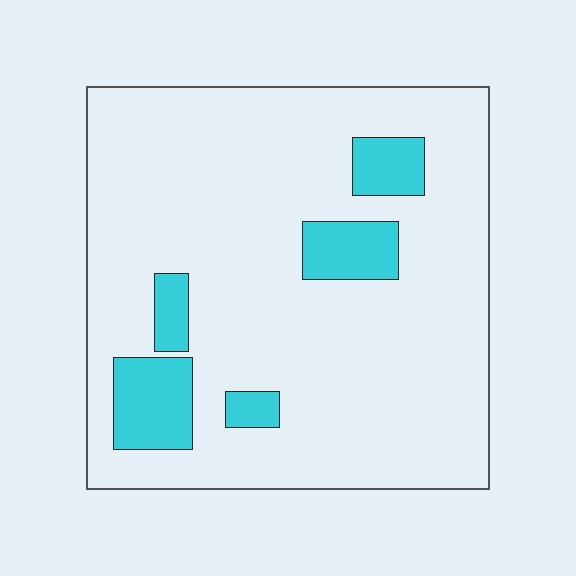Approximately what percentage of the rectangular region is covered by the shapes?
Approximately 15%.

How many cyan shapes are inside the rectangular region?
5.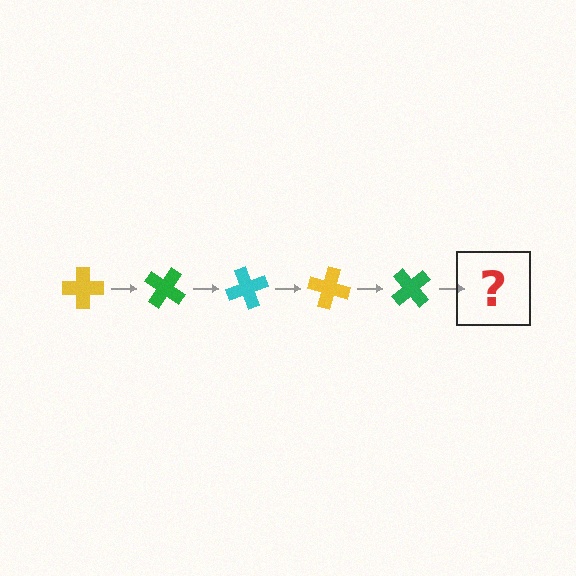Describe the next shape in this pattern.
It should be a cyan cross, rotated 175 degrees from the start.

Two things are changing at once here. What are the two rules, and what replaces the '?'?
The two rules are that it rotates 35 degrees each step and the color cycles through yellow, green, and cyan. The '?' should be a cyan cross, rotated 175 degrees from the start.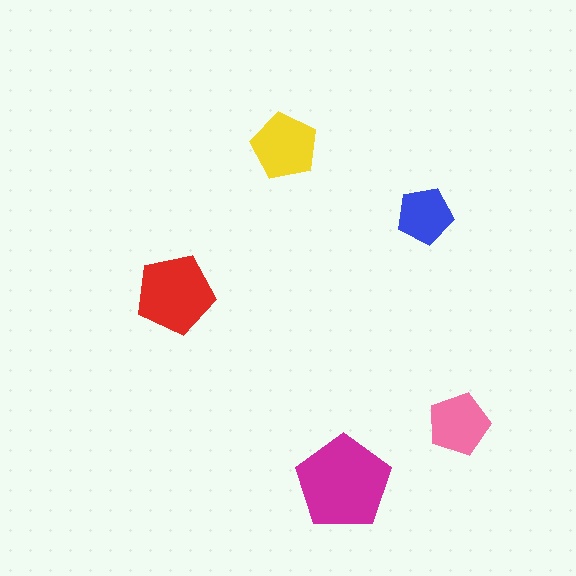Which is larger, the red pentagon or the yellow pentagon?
The red one.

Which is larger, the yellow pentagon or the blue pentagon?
The yellow one.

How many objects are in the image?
There are 5 objects in the image.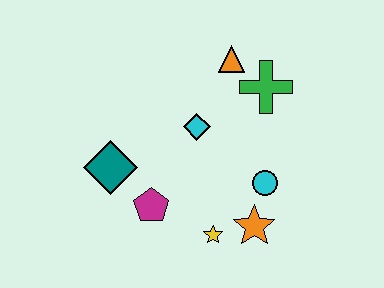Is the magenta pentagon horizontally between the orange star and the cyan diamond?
No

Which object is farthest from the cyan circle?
The teal diamond is farthest from the cyan circle.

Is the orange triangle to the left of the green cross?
Yes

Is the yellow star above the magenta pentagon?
No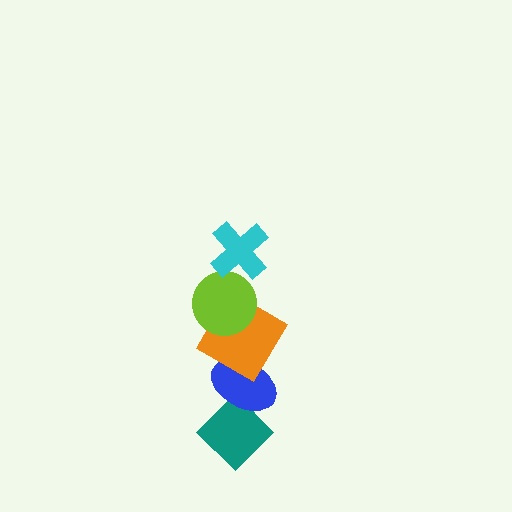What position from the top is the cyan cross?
The cyan cross is 1st from the top.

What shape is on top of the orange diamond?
The lime circle is on top of the orange diamond.